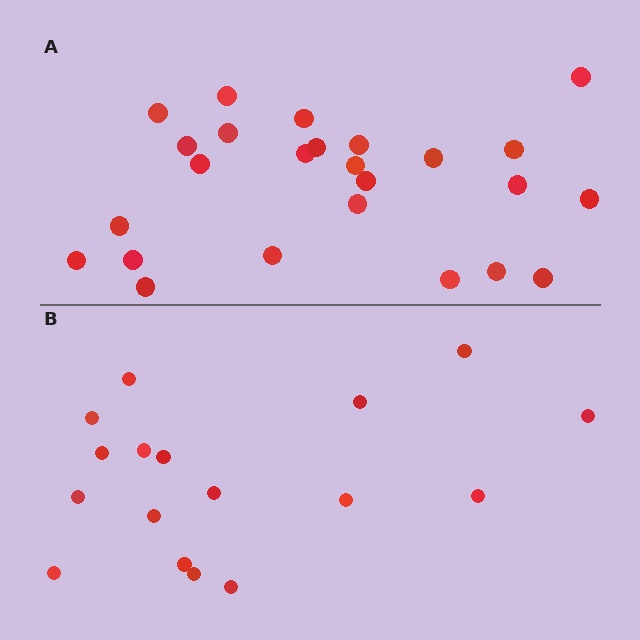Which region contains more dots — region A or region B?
Region A (the top region) has more dots.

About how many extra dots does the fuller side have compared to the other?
Region A has roughly 8 or so more dots than region B.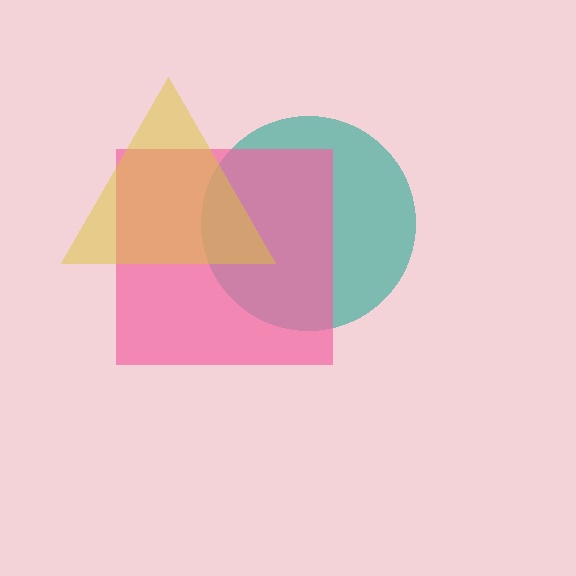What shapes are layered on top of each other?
The layered shapes are: a teal circle, a pink square, a yellow triangle.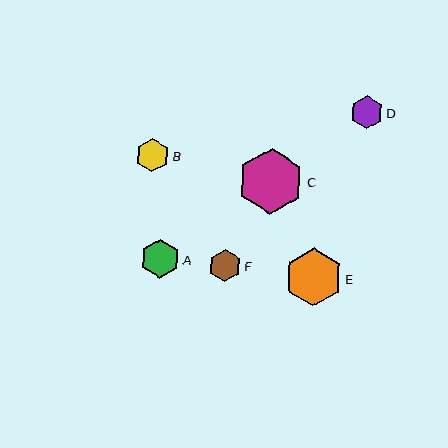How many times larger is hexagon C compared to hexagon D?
Hexagon C is approximately 2.0 times the size of hexagon D.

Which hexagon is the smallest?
Hexagon F is the smallest with a size of approximately 33 pixels.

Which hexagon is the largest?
Hexagon C is the largest with a size of approximately 65 pixels.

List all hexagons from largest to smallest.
From largest to smallest: C, E, A, B, D, F.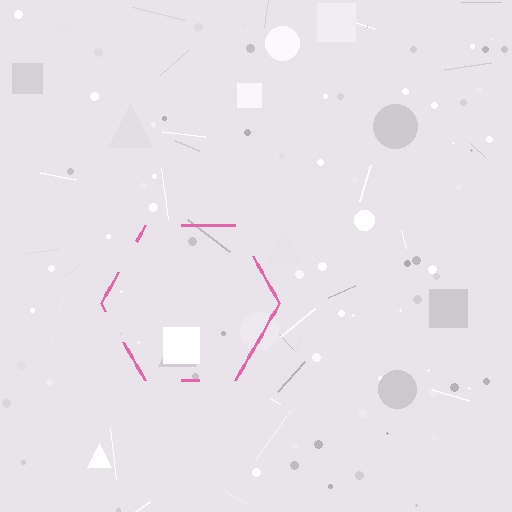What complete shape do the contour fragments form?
The contour fragments form a hexagon.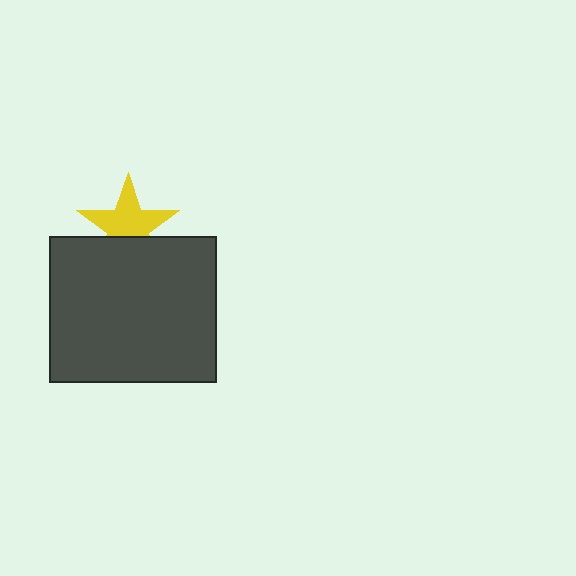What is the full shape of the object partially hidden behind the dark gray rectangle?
The partially hidden object is a yellow star.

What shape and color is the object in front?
The object in front is a dark gray rectangle.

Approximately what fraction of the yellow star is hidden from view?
Roughly 34% of the yellow star is hidden behind the dark gray rectangle.